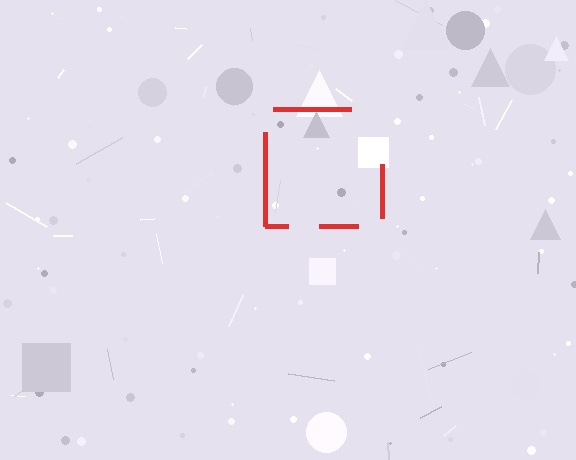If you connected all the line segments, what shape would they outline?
They would outline a square.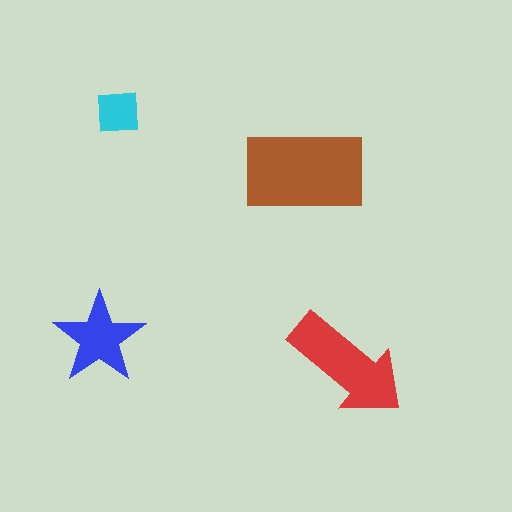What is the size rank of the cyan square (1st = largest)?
4th.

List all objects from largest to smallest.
The brown rectangle, the red arrow, the blue star, the cyan square.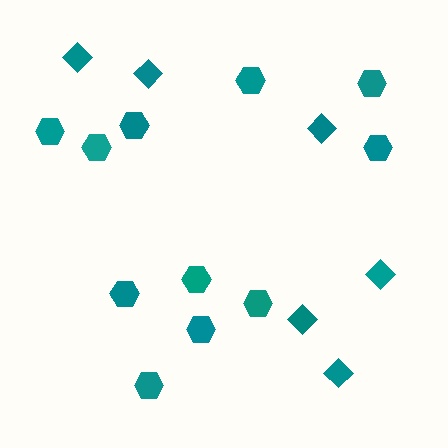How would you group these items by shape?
There are 2 groups: one group of diamonds (6) and one group of hexagons (11).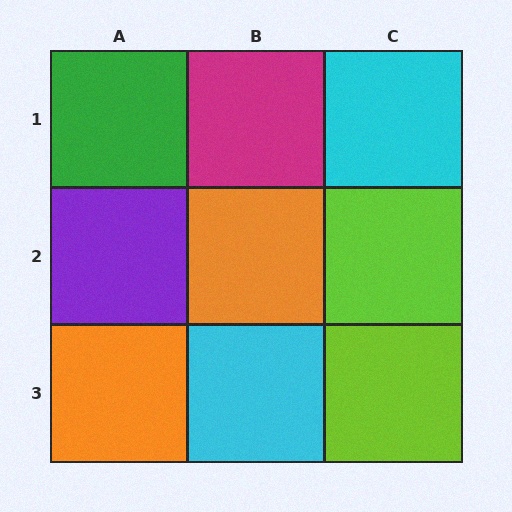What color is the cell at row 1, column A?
Green.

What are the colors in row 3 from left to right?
Orange, cyan, lime.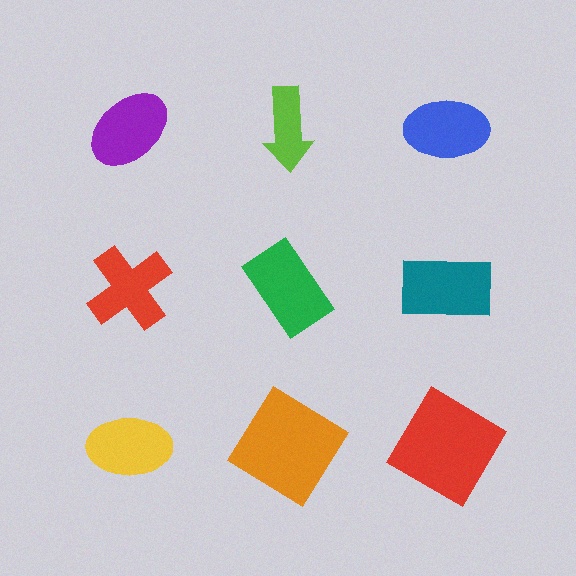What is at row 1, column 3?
A blue ellipse.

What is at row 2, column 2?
A green rectangle.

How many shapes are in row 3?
3 shapes.